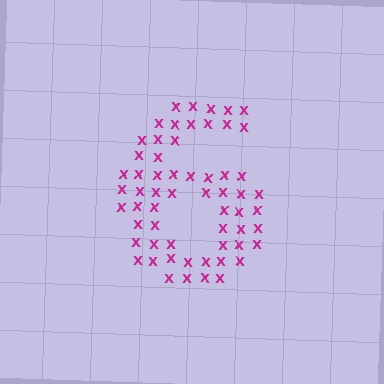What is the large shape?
The large shape is the digit 6.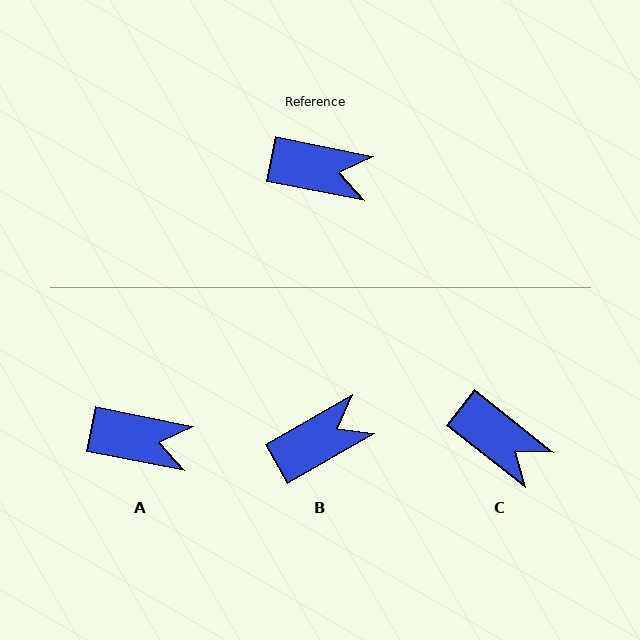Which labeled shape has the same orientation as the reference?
A.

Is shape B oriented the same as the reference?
No, it is off by about 41 degrees.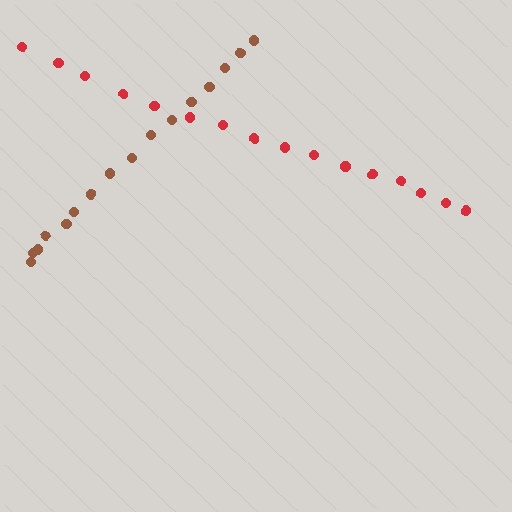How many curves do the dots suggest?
There are 2 distinct paths.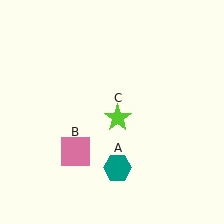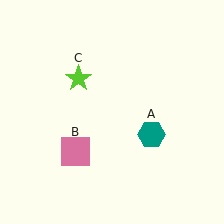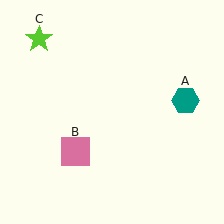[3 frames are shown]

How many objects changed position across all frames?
2 objects changed position: teal hexagon (object A), lime star (object C).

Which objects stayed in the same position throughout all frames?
Pink square (object B) remained stationary.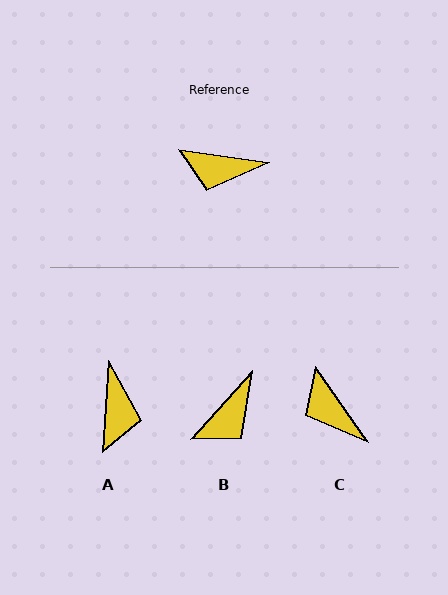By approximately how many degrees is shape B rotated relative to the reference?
Approximately 56 degrees counter-clockwise.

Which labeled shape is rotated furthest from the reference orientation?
A, about 95 degrees away.